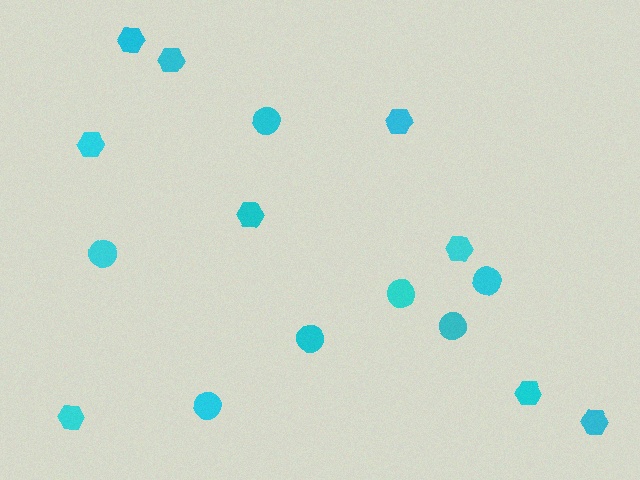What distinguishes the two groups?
There are 2 groups: one group of circles (7) and one group of hexagons (9).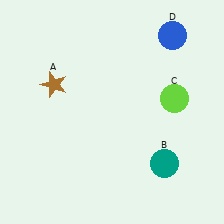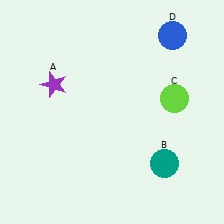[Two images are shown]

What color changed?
The star (A) changed from brown in Image 1 to purple in Image 2.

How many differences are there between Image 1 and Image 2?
There is 1 difference between the two images.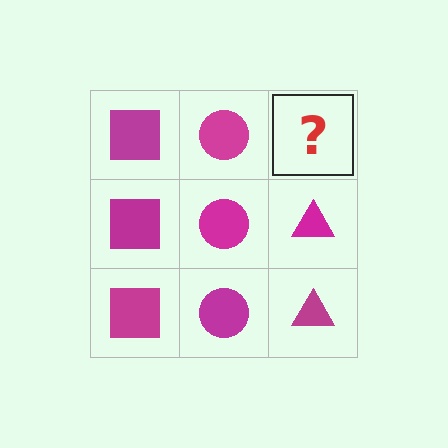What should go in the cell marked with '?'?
The missing cell should contain a magenta triangle.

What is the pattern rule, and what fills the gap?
The rule is that each column has a consistent shape. The gap should be filled with a magenta triangle.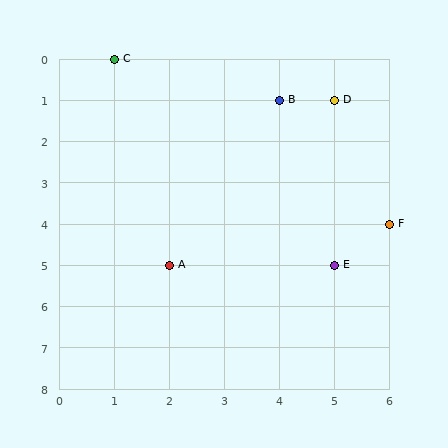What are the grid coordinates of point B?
Point B is at grid coordinates (4, 1).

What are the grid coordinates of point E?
Point E is at grid coordinates (5, 5).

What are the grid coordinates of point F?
Point F is at grid coordinates (6, 4).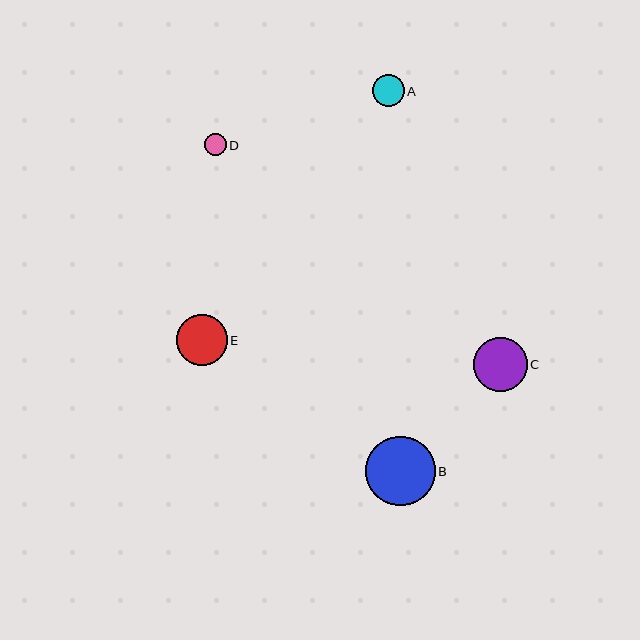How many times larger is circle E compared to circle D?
Circle E is approximately 2.3 times the size of circle D.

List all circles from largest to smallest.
From largest to smallest: B, C, E, A, D.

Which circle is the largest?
Circle B is the largest with a size of approximately 70 pixels.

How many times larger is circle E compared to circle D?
Circle E is approximately 2.3 times the size of circle D.